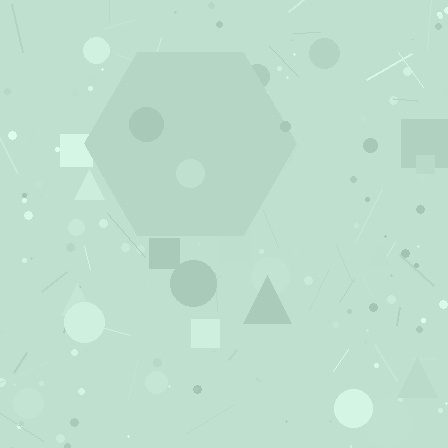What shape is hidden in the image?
A hexagon is hidden in the image.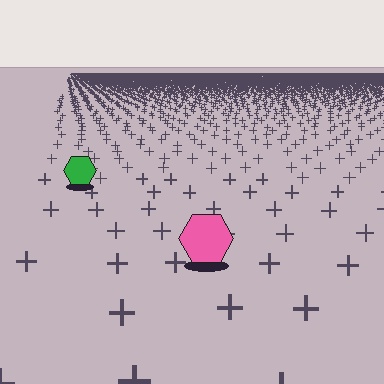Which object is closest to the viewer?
The pink hexagon is closest. The texture marks near it are larger and more spread out.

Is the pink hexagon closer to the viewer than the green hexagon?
Yes. The pink hexagon is closer — you can tell from the texture gradient: the ground texture is coarser near it.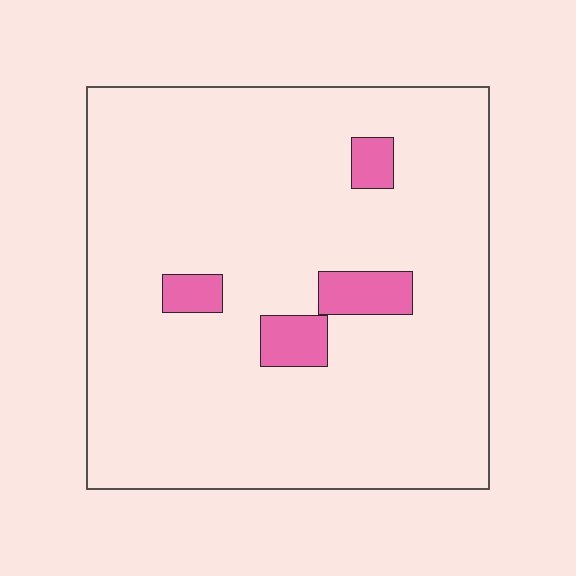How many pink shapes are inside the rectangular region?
4.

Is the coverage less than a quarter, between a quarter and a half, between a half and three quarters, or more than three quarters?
Less than a quarter.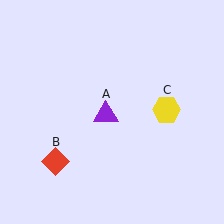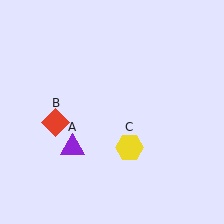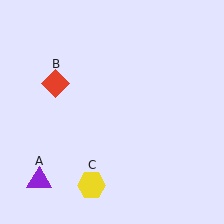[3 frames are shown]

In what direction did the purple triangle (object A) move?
The purple triangle (object A) moved down and to the left.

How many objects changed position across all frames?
3 objects changed position: purple triangle (object A), red diamond (object B), yellow hexagon (object C).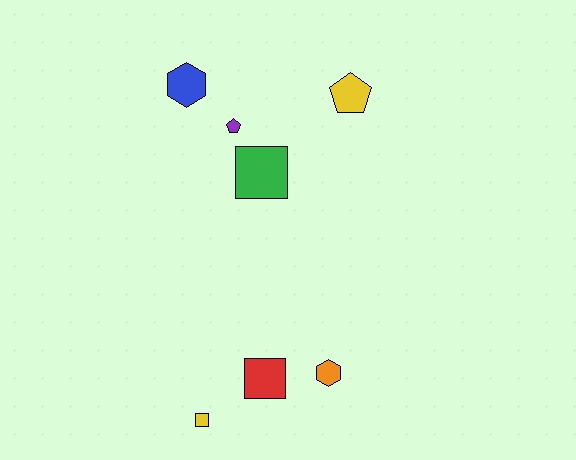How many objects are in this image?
There are 7 objects.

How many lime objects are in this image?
There are no lime objects.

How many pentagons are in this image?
There are 2 pentagons.